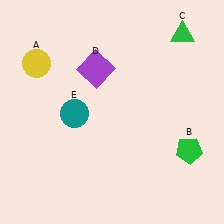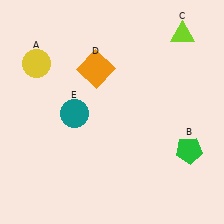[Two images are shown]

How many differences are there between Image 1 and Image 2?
There are 2 differences between the two images.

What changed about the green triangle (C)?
In Image 1, C is green. In Image 2, it changed to lime.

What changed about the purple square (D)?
In Image 1, D is purple. In Image 2, it changed to orange.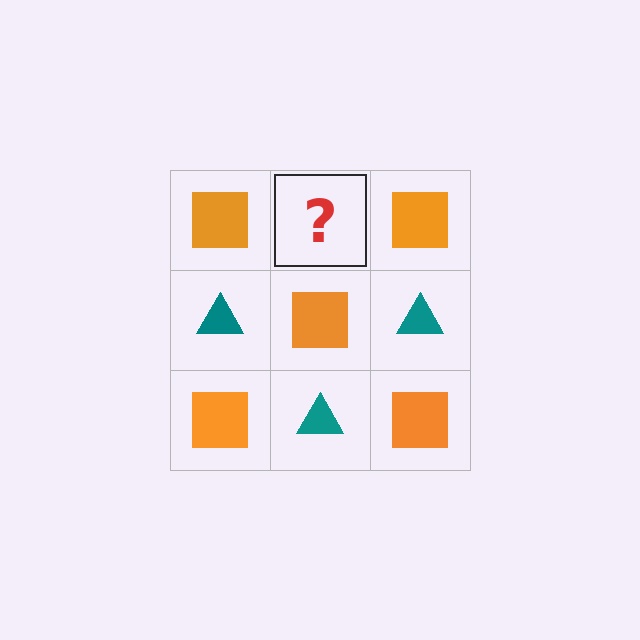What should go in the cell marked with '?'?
The missing cell should contain a teal triangle.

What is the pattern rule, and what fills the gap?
The rule is that it alternates orange square and teal triangle in a checkerboard pattern. The gap should be filled with a teal triangle.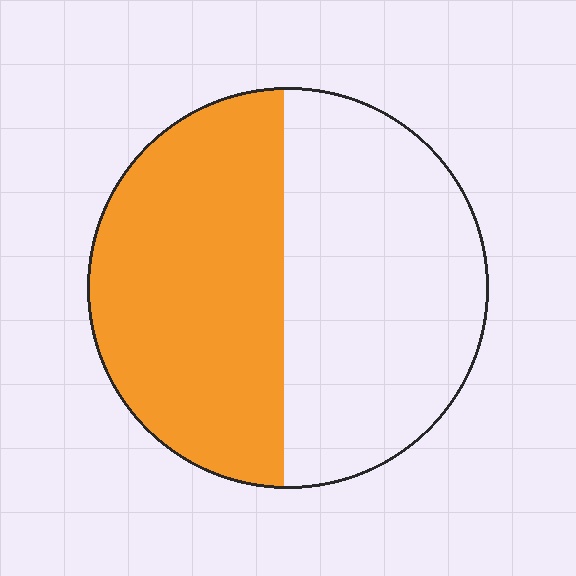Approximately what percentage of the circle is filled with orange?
Approximately 50%.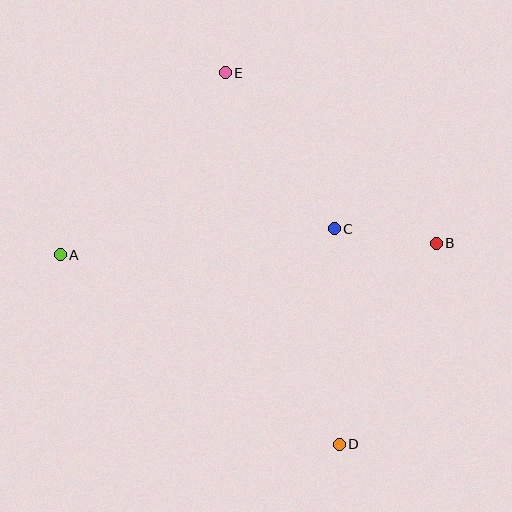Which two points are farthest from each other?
Points D and E are farthest from each other.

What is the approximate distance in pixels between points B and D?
The distance between B and D is approximately 223 pixels.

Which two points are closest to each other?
Points B and C are closest to each other.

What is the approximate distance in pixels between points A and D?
The distance between A and D is approximately 337 pixels.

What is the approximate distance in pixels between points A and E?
The distance between A and E is approximately 246 pixels.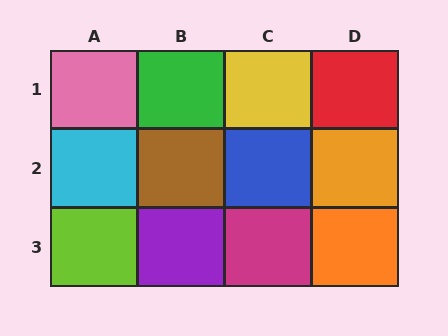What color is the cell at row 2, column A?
Cyan.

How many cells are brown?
1 cell is brown.